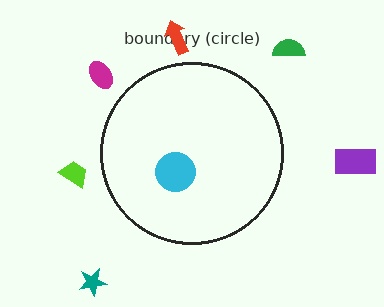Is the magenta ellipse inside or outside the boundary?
Outside.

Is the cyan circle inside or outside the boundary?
Inside.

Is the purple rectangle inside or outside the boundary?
Outside.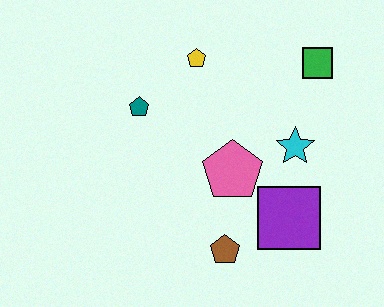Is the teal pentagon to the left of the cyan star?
Yes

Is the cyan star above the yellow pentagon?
No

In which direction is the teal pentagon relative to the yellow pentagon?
The teal pentagon is to the left of the yellow pentagon.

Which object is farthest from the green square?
The brown pentagon is farthest from the green square.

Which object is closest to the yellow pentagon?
The teal pentagon is closest to the yellow pentagon.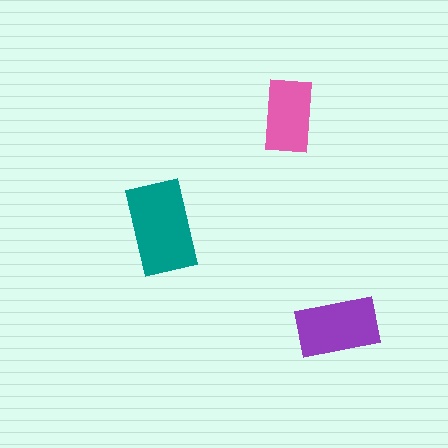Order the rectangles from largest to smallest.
the teal one, the purple one, the pink one.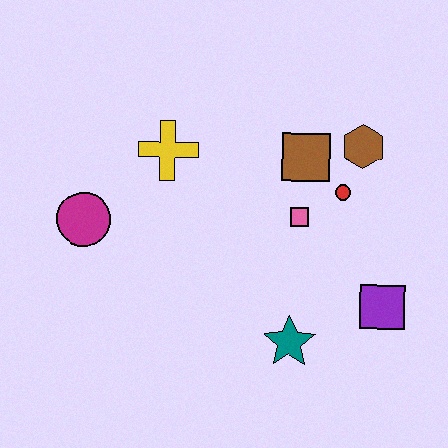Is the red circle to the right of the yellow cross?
Yes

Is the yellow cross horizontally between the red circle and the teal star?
No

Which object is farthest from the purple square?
The magenta circle is farthest from the purple square.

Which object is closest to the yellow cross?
The magenta circle is closest to the yellow cross.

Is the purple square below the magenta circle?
Yes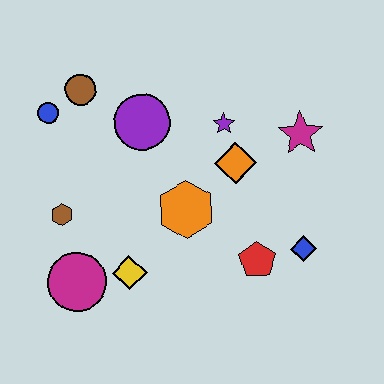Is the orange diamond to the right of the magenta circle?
Yes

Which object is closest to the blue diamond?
The red pentagon is closest to the blue diamond.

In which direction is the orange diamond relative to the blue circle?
The orange diamond is to the right of the blue circle.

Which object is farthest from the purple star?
The magenta circle is farthest from the purple star.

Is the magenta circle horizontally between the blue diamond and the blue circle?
Yes